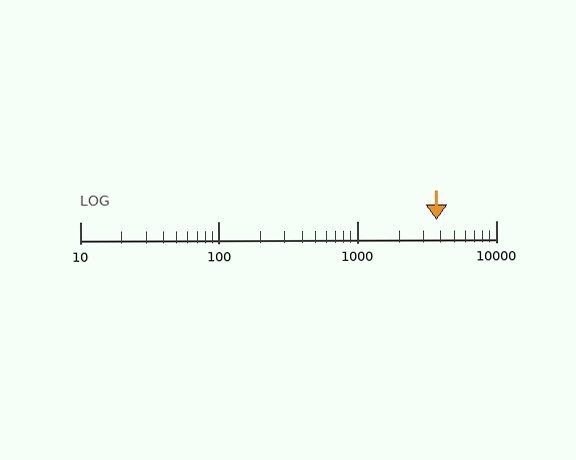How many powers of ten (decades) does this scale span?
The scale spans 3 decades, from 10 to 10000.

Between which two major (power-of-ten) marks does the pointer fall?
The pointer is between 1000 and 10000.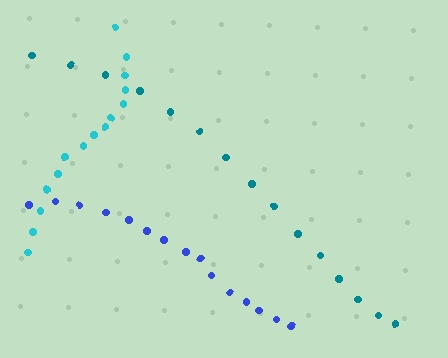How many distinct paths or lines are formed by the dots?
There are 3 distinct paths.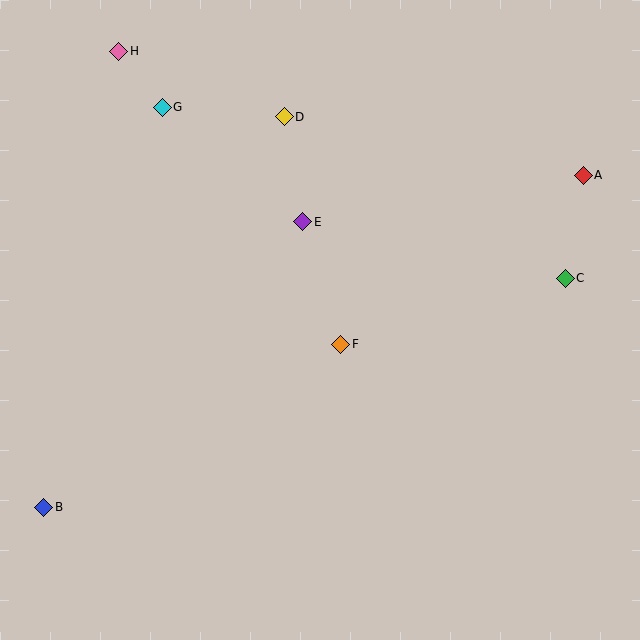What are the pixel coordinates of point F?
Point F is at (341, 344).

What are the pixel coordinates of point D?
Point D is at (284, 117).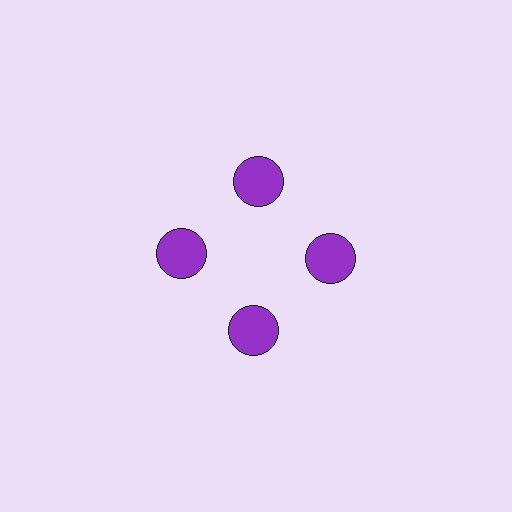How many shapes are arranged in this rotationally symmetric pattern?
There are 4 shapes, arranged in 4 groups of 1.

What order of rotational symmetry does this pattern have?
This pattern has 4-fold rotational symmetry.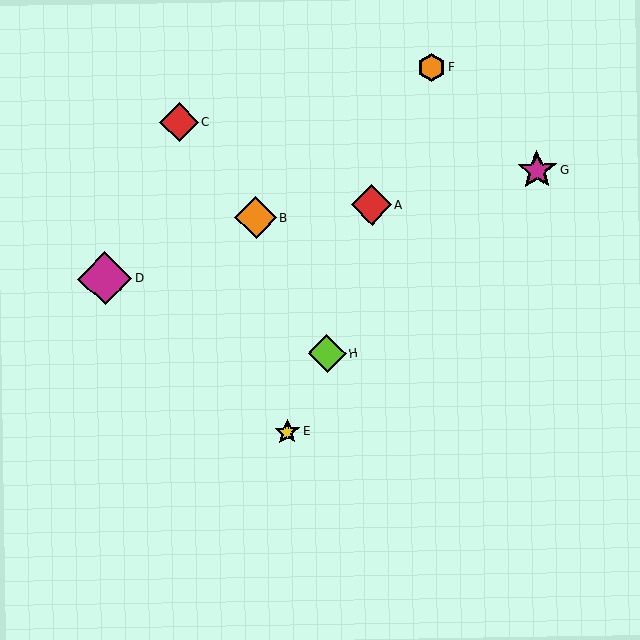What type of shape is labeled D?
Shape D is a magenta diamond.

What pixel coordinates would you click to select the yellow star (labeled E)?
Click at (287, 432) to select the yellow star E.